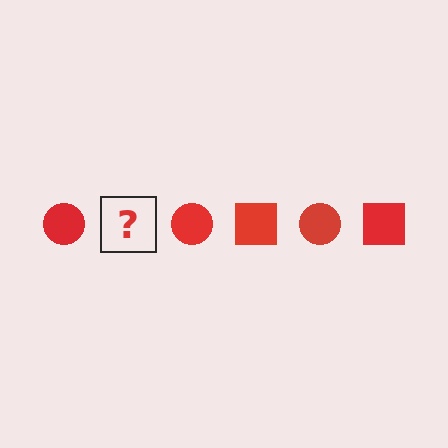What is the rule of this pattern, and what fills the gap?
The rule is that the pattern cycles through circle, square shapes in red. The gap should be filled with a red square.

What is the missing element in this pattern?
The missing element is a red square.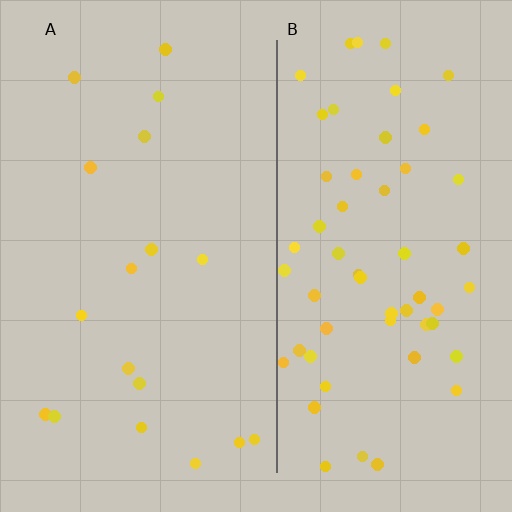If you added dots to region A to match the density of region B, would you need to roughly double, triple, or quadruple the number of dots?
Approximately triple.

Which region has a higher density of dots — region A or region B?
B (the right).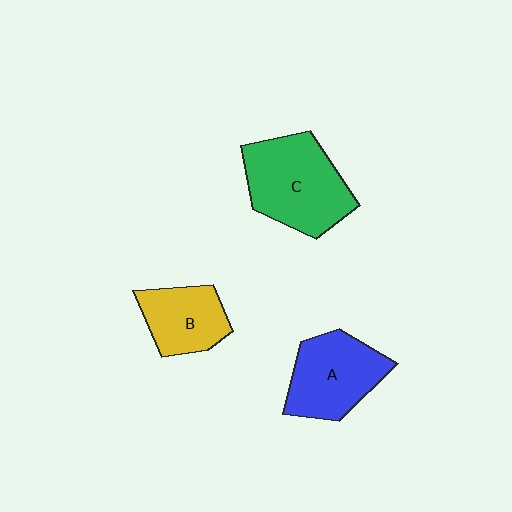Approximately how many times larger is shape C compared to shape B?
Approximately 1.6 times.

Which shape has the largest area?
Shape C (green).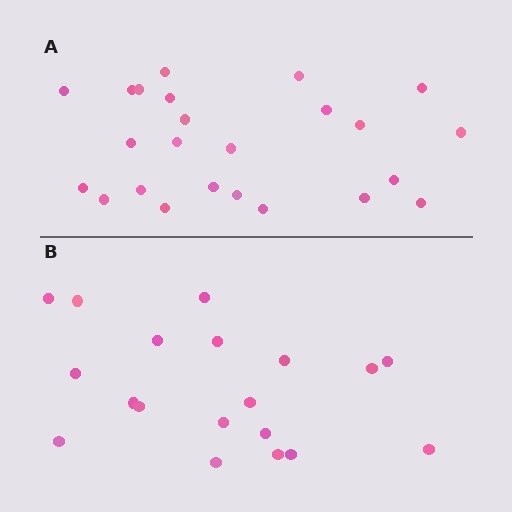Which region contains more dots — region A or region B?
Region A (the top region) has more dots.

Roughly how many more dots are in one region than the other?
Region A has about 5 more dots than region B.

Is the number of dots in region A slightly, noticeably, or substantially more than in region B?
Region A has noticeably more, but not dramatically so. The ratio is roughly 1.3 to 1.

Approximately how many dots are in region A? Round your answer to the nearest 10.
About 20 dots. (The exact count is 24, which rounds to 20.)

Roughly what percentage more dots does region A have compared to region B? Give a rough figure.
About 25% more.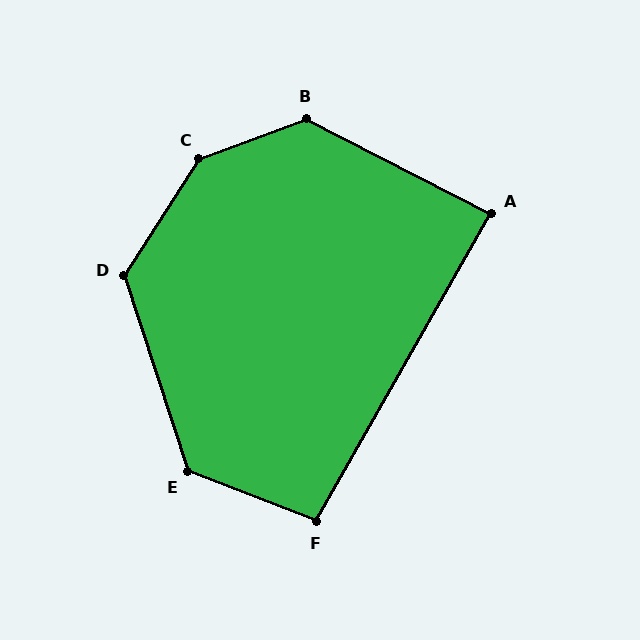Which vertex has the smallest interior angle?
A, at approximately 88 degrees.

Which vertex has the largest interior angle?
C, at approximately 143 degrees.